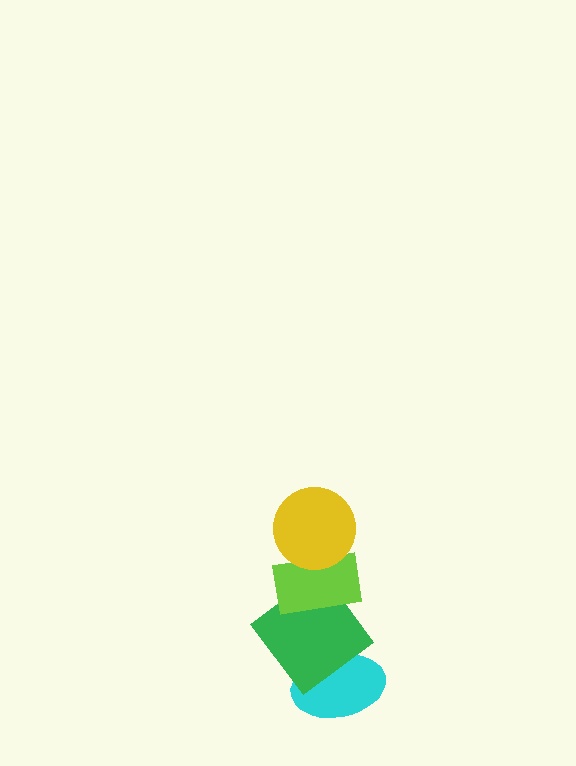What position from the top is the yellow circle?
The yellow circle is 1st from the top.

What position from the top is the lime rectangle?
The lime rectangle is 2nd from the top.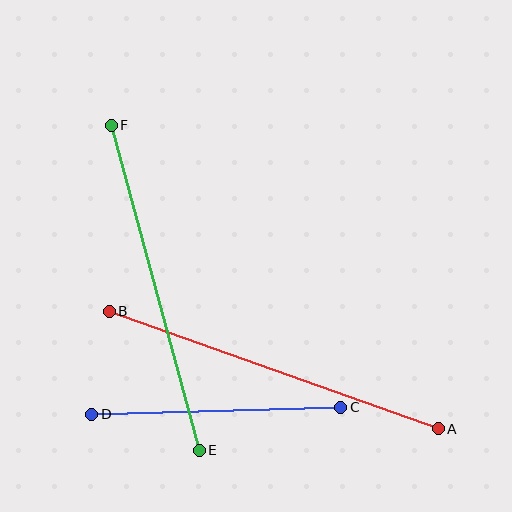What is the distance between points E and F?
The distance is approximately 337 pixels.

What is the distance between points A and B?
The distance is approximately 349 pixels.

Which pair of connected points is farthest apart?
Points A and B are farthest apart.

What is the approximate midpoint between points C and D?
The midpoint is at approximately (216, 411) pixels.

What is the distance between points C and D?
The distance is approximately 249 pixels.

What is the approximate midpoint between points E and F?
The midpoint is at approximately (155, 288) pixels.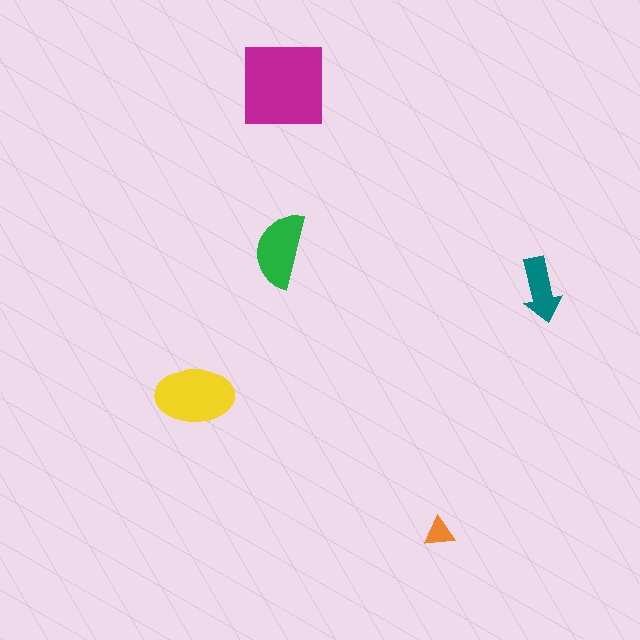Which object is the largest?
The magenta square.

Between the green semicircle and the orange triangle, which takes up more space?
The green semicircle.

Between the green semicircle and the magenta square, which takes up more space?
The magenta square.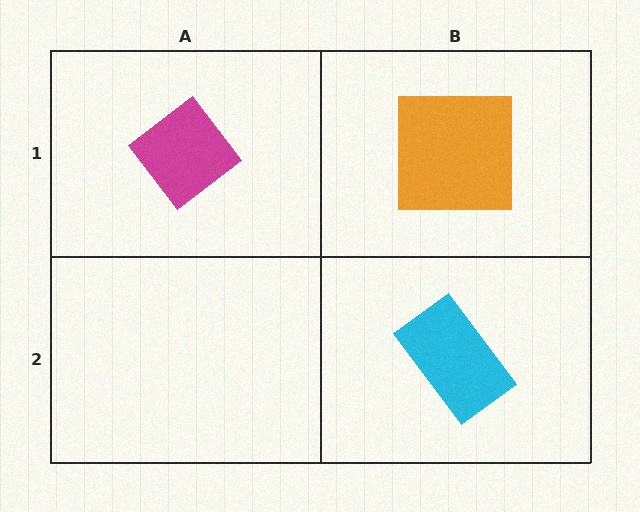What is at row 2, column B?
A cyan rectangle.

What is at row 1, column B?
An orange square.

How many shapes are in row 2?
1 shape.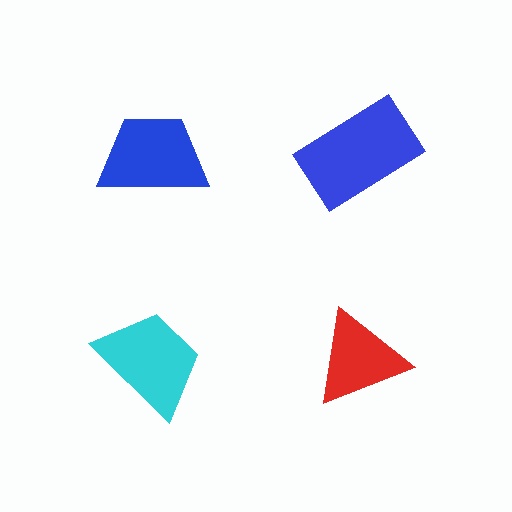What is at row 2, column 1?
A cyan trapezoid.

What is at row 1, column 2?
A blue rectangle.